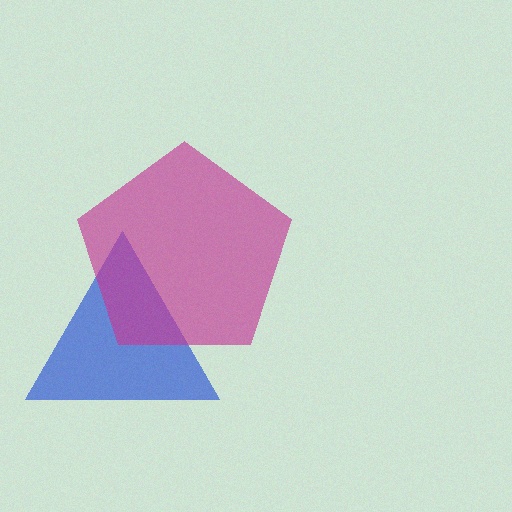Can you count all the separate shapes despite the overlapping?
Yes, there are 2 separate shapes.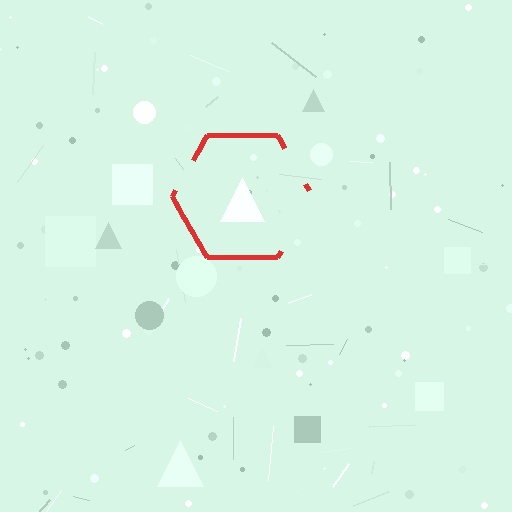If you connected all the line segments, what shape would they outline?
They would outline a hexagon.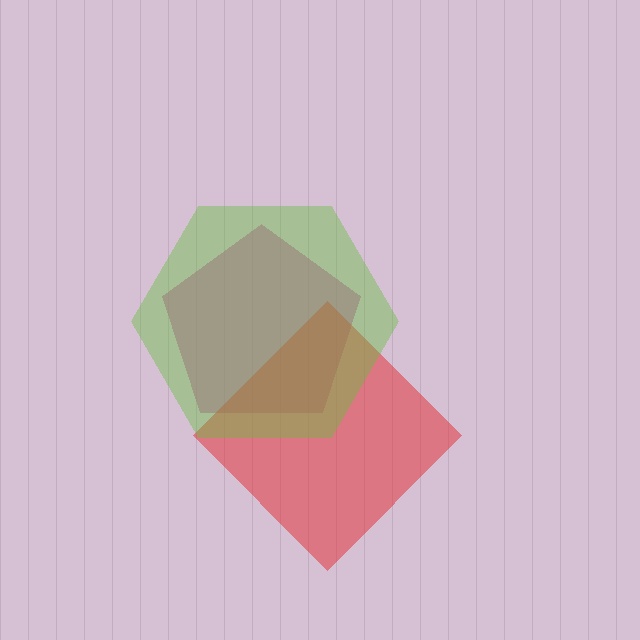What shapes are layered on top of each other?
The layered shapes are: a magenta pentagon, a red diamond, a lime hexagon.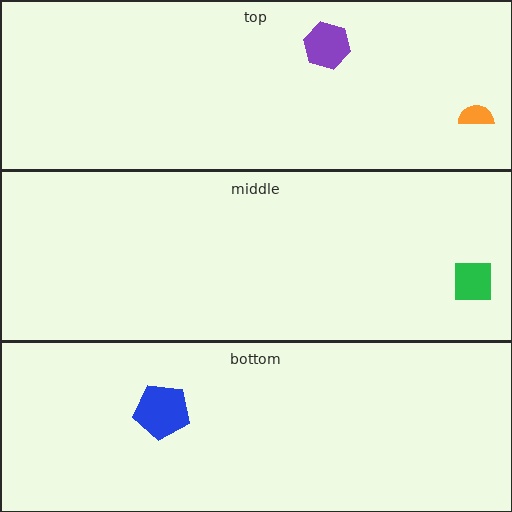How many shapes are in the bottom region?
1.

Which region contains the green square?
The middle region.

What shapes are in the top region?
The orange semicircle, the purple hexagon.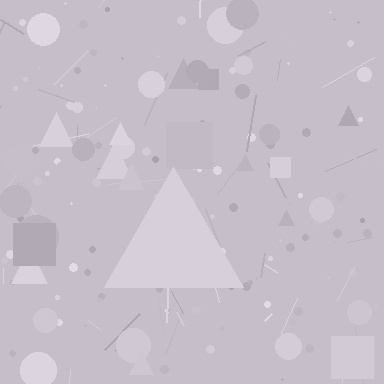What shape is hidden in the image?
A triangle is hidden in the image.